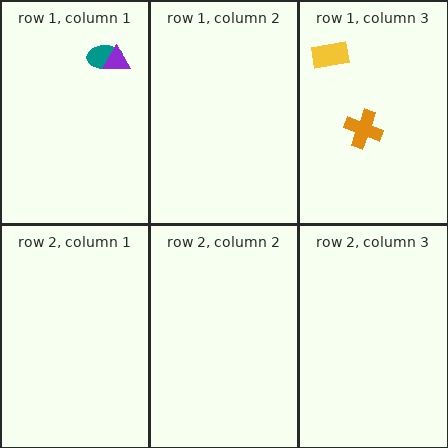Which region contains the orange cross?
The row 1, column 3 region.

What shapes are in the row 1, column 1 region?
The teal ellipse, the purple triangle.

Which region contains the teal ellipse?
The row 1, column 1 region.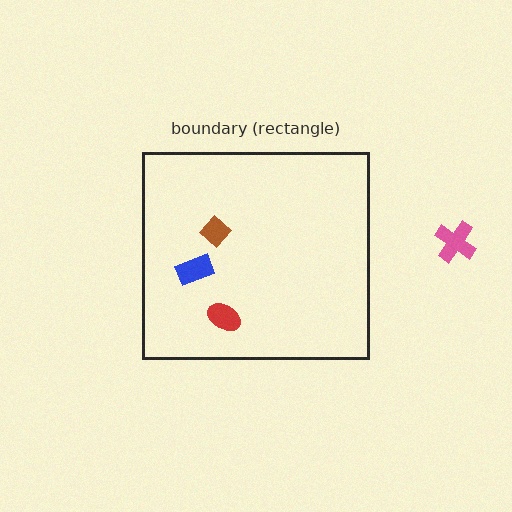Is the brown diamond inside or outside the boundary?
Inside.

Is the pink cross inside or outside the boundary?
Outside.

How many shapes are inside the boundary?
3 inside, 1 outside.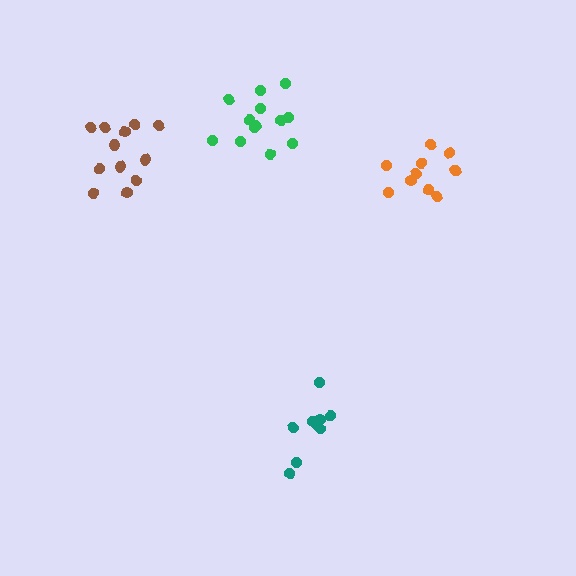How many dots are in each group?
Group 1: 12 dots, Group 2: 13 dots, Group 3: 9 dots, Group 4: 11 dots (45 total).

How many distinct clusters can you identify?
There are 4 distinct clusters.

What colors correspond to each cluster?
The clusters are colored: brown, green, teal, orange.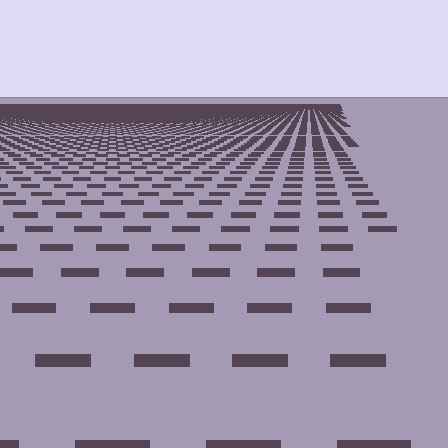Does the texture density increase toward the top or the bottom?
Density increases toward the top.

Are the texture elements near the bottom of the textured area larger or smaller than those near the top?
Larger. Near the bottom, elements are closer to the viewer and appear at a bigger on-screen size.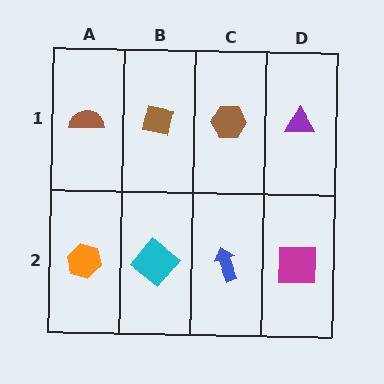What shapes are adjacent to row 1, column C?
A blue arrow (row 2, column C), a brown square (row 1, column B), a purple triangle (row 1, column D).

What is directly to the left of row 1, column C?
A brown square.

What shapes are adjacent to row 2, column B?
A brown square (row 1, column B), an orange hexagon (row 2, column A), a blue arrow (row 2, column C).